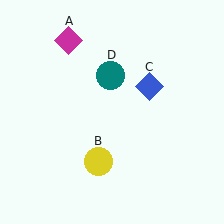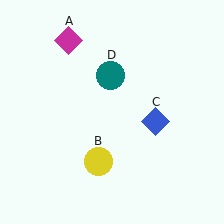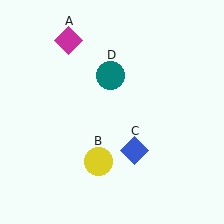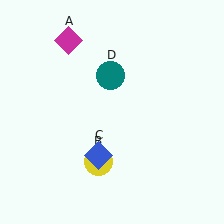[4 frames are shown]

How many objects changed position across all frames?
1 object changed position: blue diamond (object C).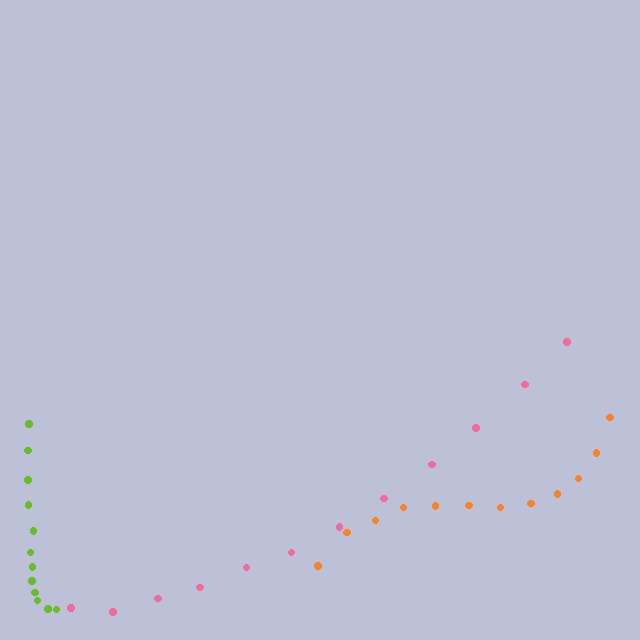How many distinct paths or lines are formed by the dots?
There are 3 distinct paths.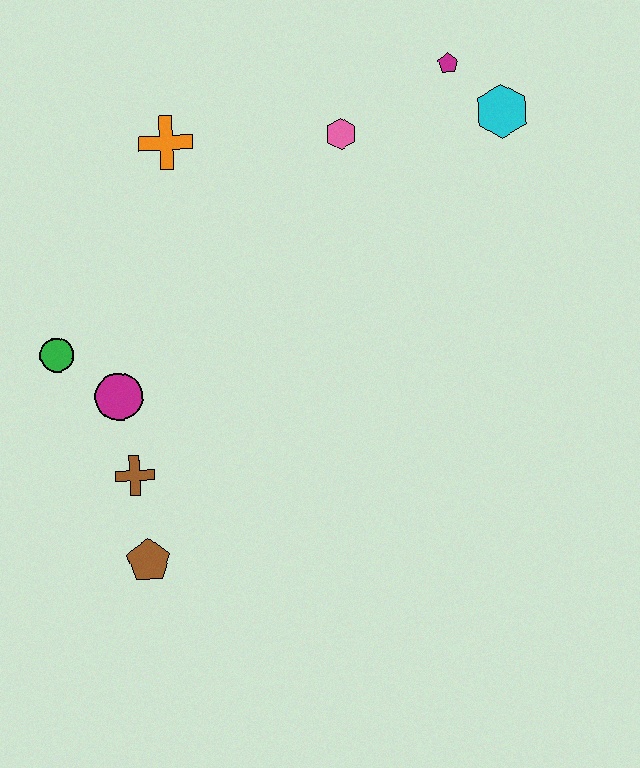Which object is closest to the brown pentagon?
The brown cross is closest to the brown pentagon.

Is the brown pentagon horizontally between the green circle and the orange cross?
Yes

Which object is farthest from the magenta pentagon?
The brown pentagon is farthest from the magenta pentagon.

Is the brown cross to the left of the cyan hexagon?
Yes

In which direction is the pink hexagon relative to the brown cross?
The pink hexagon is above the brown cross.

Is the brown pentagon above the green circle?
No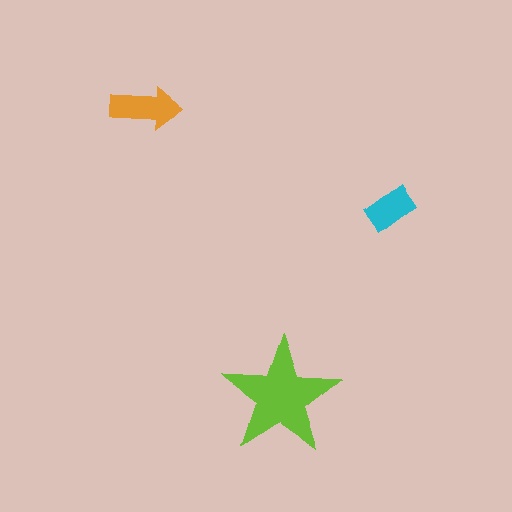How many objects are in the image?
There are 3 objects in the image.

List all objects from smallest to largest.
The cyan rectangle, the orange arrow, the lime star.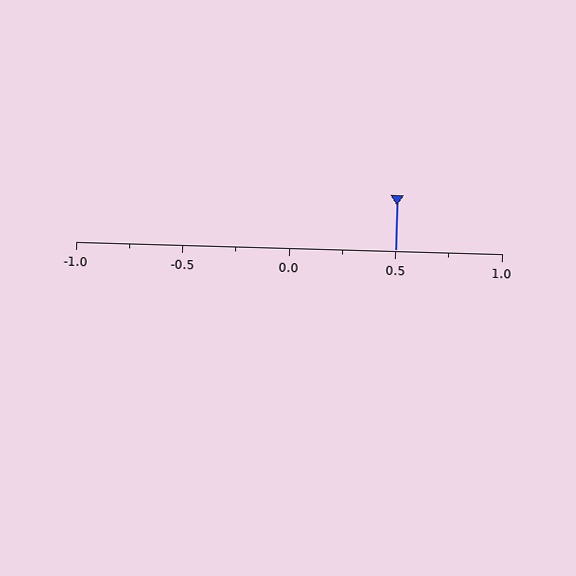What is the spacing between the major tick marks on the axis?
The major ticks are spaced 0.5 apart.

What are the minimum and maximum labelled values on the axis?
The axis runs from -1.0 to 1.0.